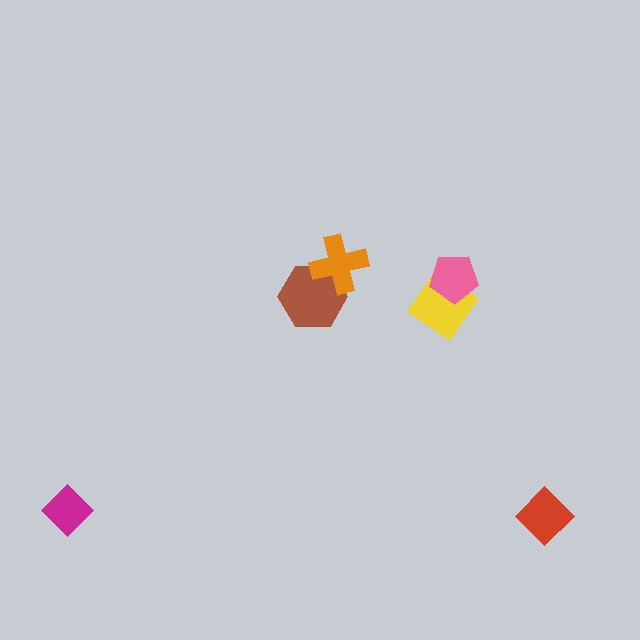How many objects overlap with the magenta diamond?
0 objects overlap with the magenta diamond.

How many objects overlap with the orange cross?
1 object overlaps with the orange cross.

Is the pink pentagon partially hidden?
No, no other shape covers it.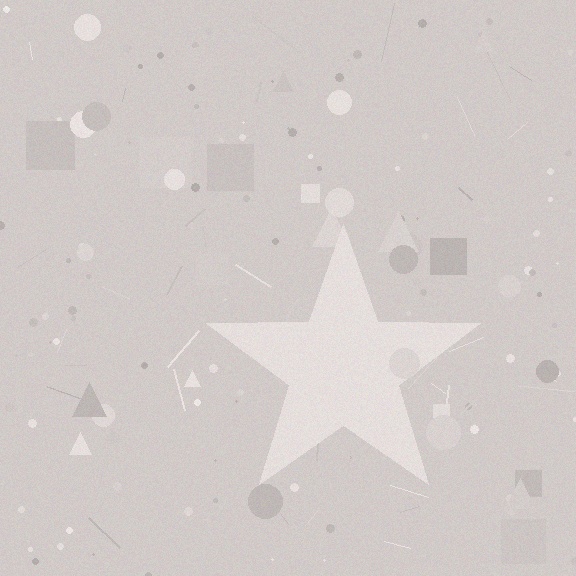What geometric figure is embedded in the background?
A star is embedded in the background.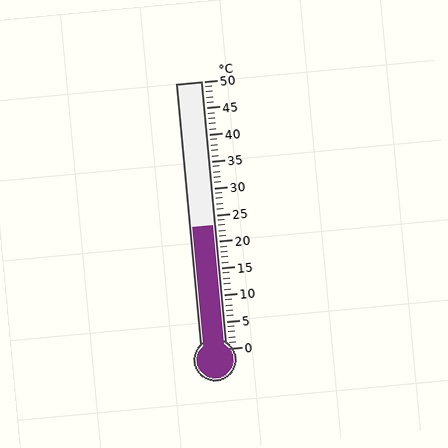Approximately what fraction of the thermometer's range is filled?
The thermometer is filled to approximately 45% of its range.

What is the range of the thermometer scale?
The thermometer scale ranges from 0°C to 50°C.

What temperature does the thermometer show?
The thermometer shows approximately 23°C.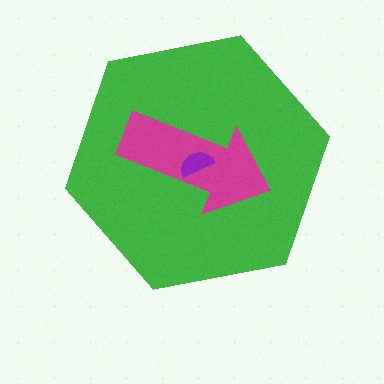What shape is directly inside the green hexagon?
The magenta arrow.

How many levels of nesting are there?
3.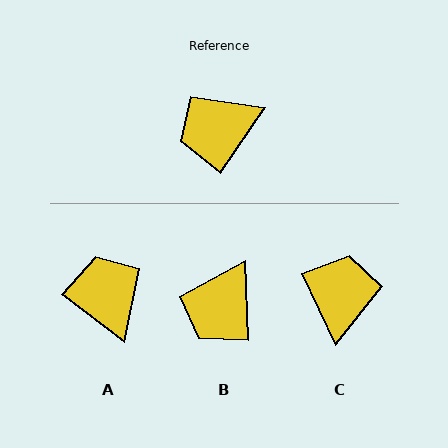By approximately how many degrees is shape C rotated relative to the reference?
Approximately 120 degrees clockwise.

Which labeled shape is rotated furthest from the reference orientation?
C, about 120 degrees away.